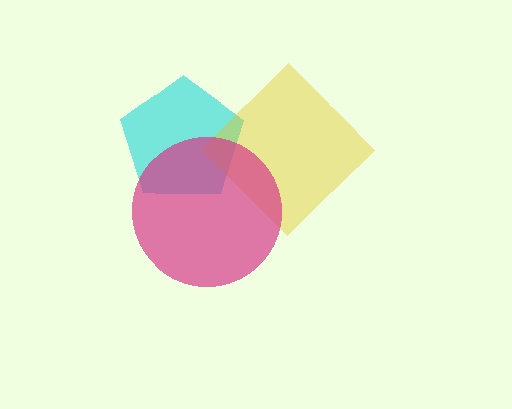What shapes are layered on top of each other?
The layered shapes are: a cyan pentagon, a yellow diamond, a magenta circle.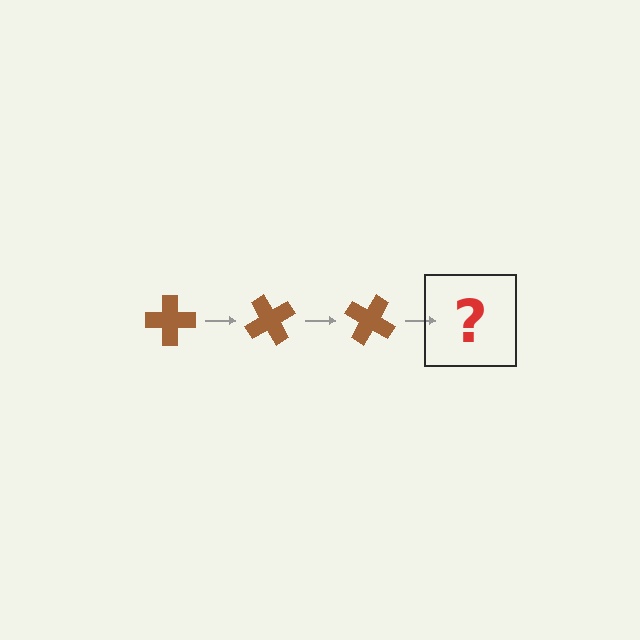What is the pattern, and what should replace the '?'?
The pattern is that the cross rotates 60 degrees each step. The '?' should be a brown cross rotated 180 degrees.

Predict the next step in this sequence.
The next step is a brown cross rotated 180 degrees.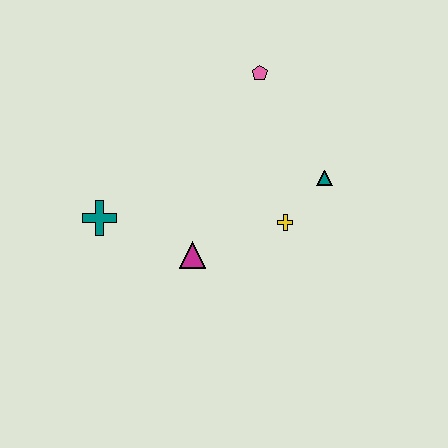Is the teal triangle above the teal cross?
Yes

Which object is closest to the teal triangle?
The yellow cross is closest to the teal triangle.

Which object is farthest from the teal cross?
The teal triangle is farthest from the teal cross.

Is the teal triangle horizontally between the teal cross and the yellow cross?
No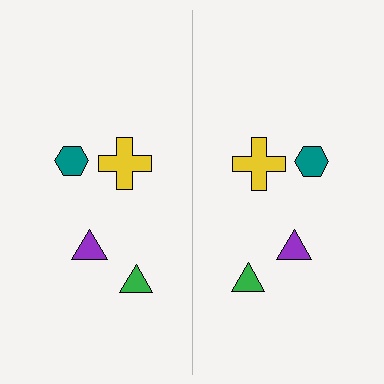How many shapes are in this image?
There are 8 shapes in this image.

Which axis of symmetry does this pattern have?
The pattern has a vertical axis of symmetry running through the center of the image.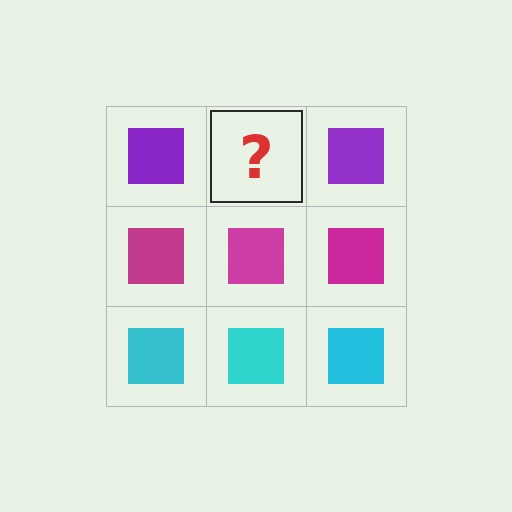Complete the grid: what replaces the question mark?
The question mark should be replaced with a purple square.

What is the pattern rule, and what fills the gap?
The rule is that each row has a consistent color. The gap should be filled with a purple square.